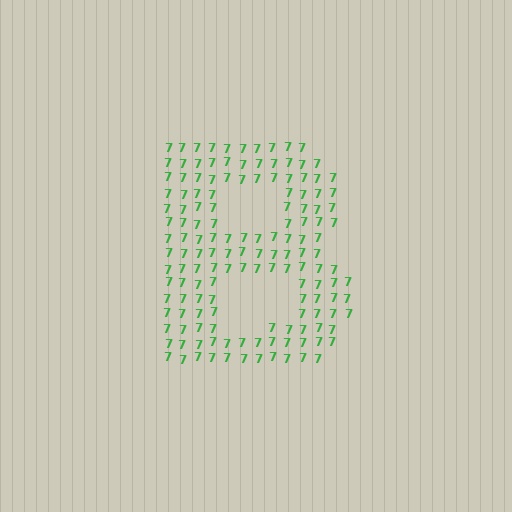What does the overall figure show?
The overall figure shows the letter B.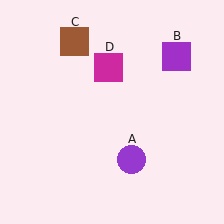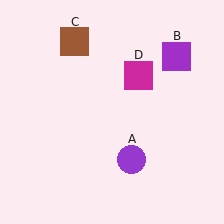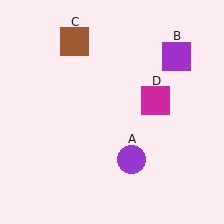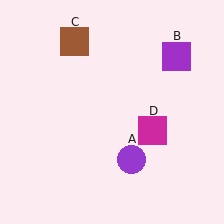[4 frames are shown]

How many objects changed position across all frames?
1 object changed position: magenta square (object D).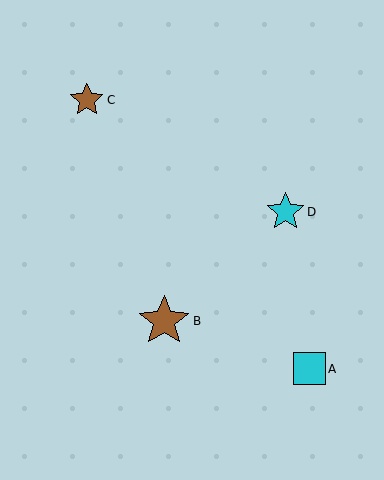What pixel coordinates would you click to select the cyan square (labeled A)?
Click at (309, 369) to select the cyan square A.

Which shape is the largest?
The brown star (labeled B) is the largest.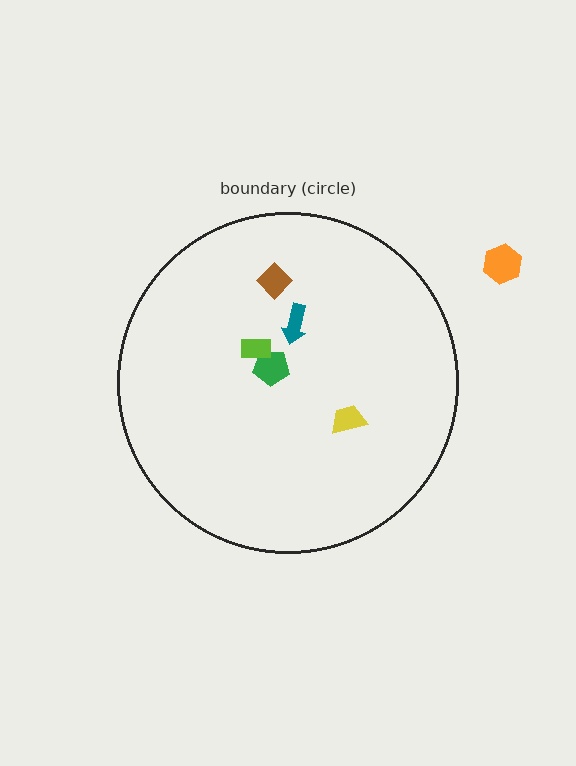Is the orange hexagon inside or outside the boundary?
Outside.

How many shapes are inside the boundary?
5 inside, 1 outside.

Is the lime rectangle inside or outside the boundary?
Inside.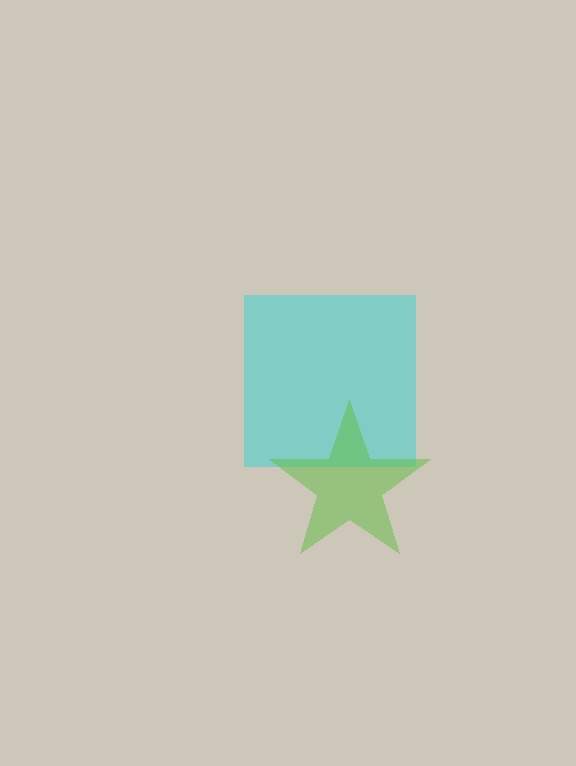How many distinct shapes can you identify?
There are 2 distinct shapes: a cyan square, a lime star.